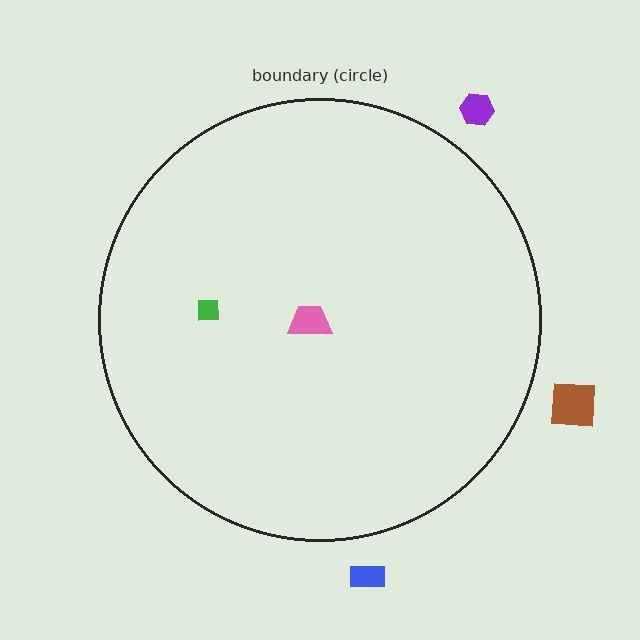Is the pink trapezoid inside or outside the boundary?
Inside.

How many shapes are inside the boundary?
2 inside, 3 outside.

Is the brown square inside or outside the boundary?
Outside.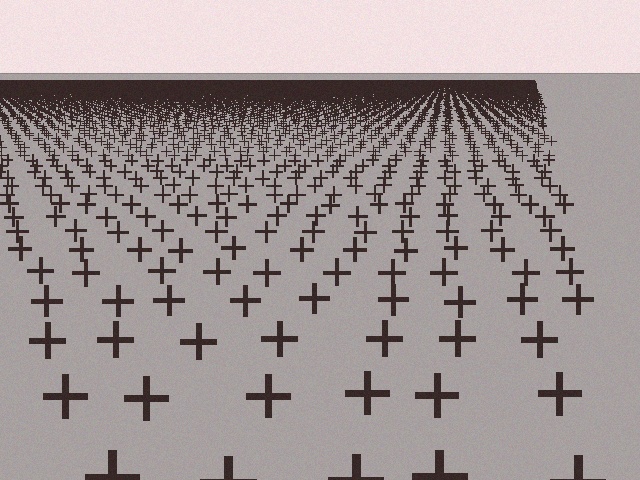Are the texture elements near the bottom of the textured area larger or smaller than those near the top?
Larger. Near the bottom, elements are closer to the viewer and appear at a bigger on-screen size.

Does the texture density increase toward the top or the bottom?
Density increases toward the top.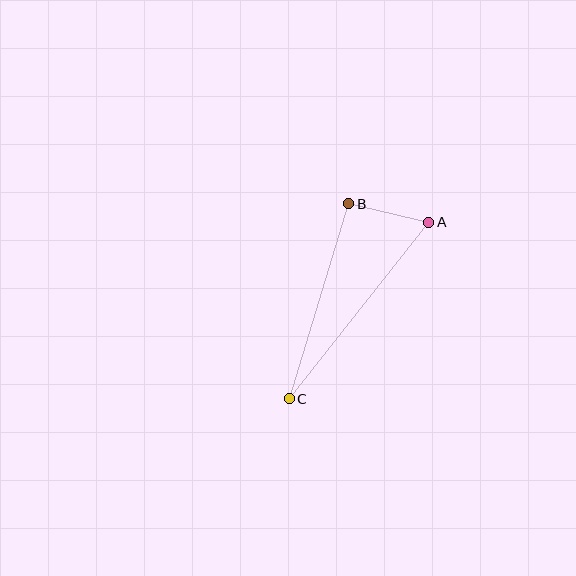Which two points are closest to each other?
Points A and B are closest to each other.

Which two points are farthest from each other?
Points A and C are farthest from each other.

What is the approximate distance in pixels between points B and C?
The distance between B and C is approximately 204 pixels.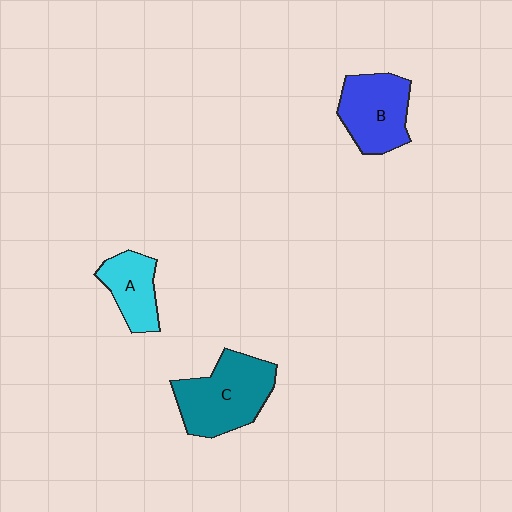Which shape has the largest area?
Shape C (teal).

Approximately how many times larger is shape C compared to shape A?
Approximately 1.8 times.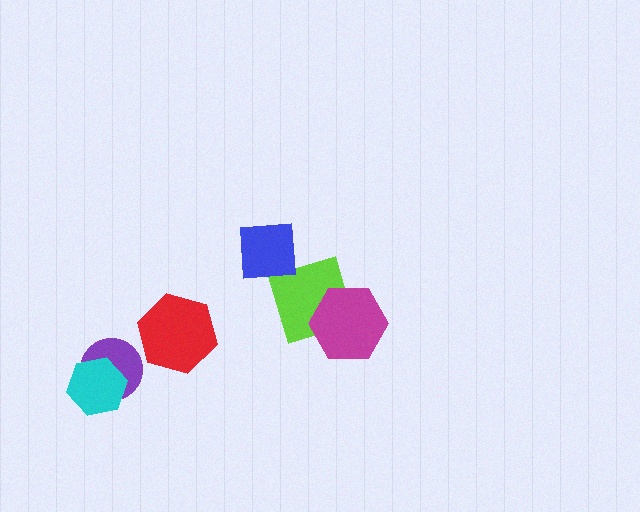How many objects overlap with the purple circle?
1 object overlaps with the purple circle.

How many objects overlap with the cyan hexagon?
1 object overlaps with the cyan hexagon.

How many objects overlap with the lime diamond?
2 objects overlap with the lime diamond.